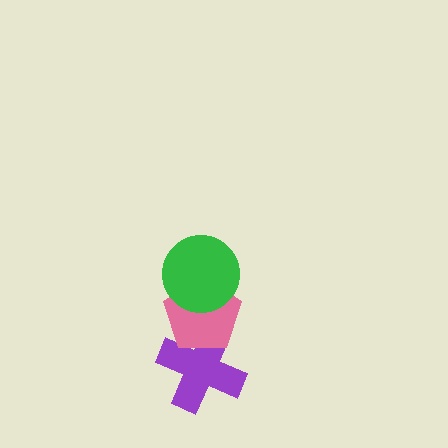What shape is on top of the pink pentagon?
The green circle is on top of the pink pentagon.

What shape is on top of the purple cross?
The pink pentagon is on top of the purple cross.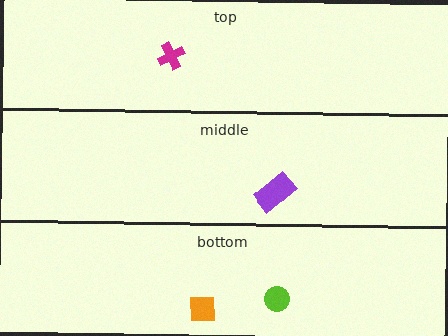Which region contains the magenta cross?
The top region.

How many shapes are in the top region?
1.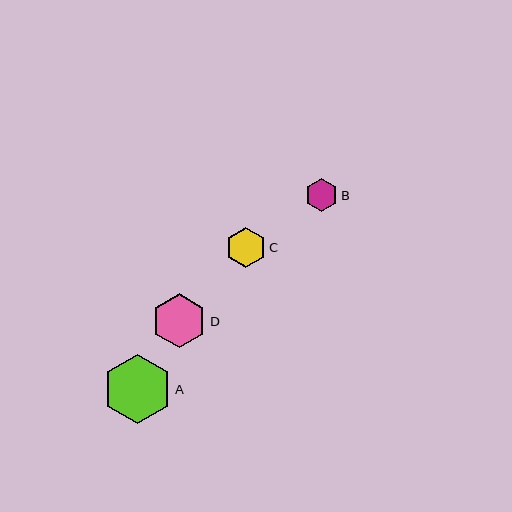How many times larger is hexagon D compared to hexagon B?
Hexagon D is approximately 1.7 times the size of hexagon B.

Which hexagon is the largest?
Hexagon A is the largest with a size of approximately 69 pixels.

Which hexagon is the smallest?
Hexagon B is the smallest with a size of approximately 33 pixels.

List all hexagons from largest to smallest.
From largest to smallest: A, D, C, B.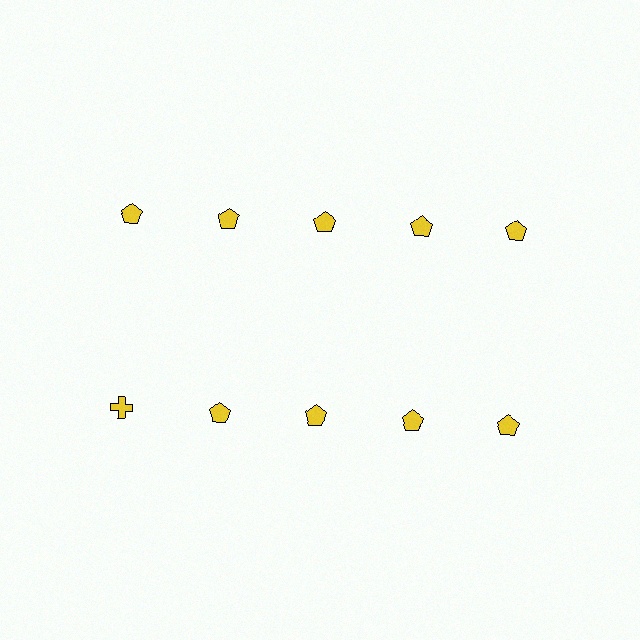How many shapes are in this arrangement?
There are 10 shapes arranged in a grid pattern.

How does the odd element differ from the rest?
It has a different shape: cross instead of pentagon.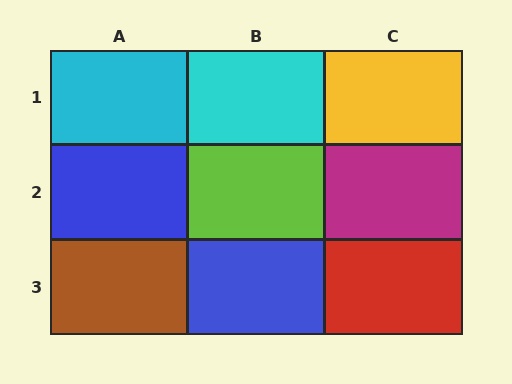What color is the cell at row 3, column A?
Brown.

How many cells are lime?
1 cell is lime.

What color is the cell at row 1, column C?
Yellow.